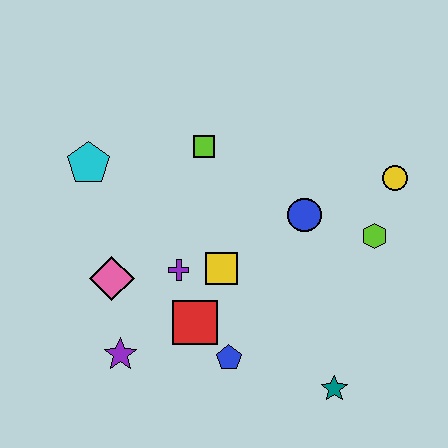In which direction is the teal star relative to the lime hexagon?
The teal star is below the lime hexagon.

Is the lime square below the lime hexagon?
No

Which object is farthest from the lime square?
The teal star is farthest from the lime square.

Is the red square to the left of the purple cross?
No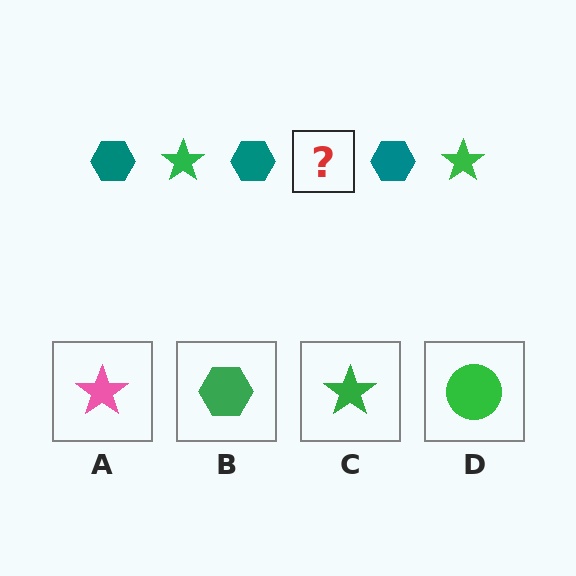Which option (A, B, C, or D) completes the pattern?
C.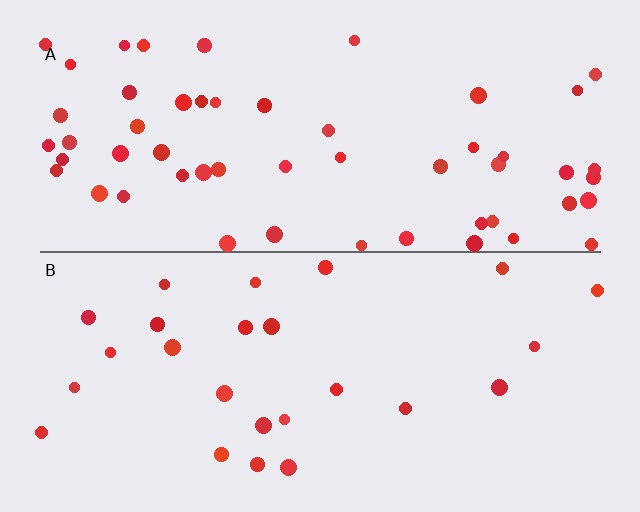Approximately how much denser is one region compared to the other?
Approximately 2.2× — region A over region B.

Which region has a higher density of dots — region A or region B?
A (the top).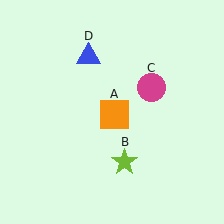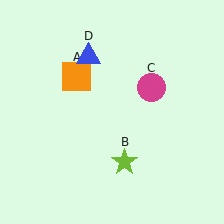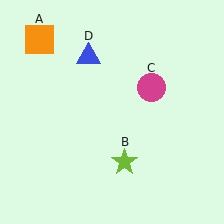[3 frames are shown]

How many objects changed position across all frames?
1 object changed position: orange square (object A).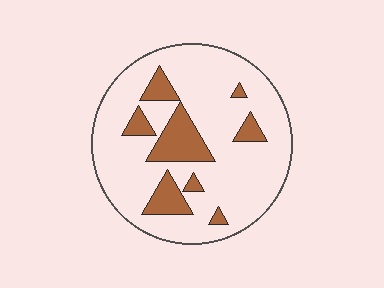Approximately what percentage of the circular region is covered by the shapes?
Approximately 20%.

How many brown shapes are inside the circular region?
8.